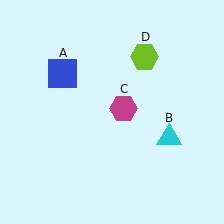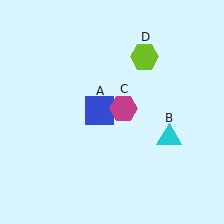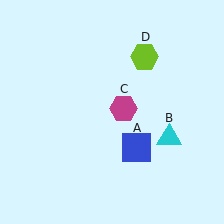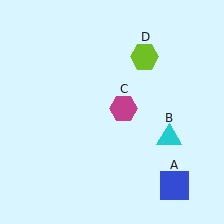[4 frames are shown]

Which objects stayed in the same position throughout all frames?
Cyan triangle (object B) and magenta hexagon (object C) and lime hexagon (object D) remained stationary.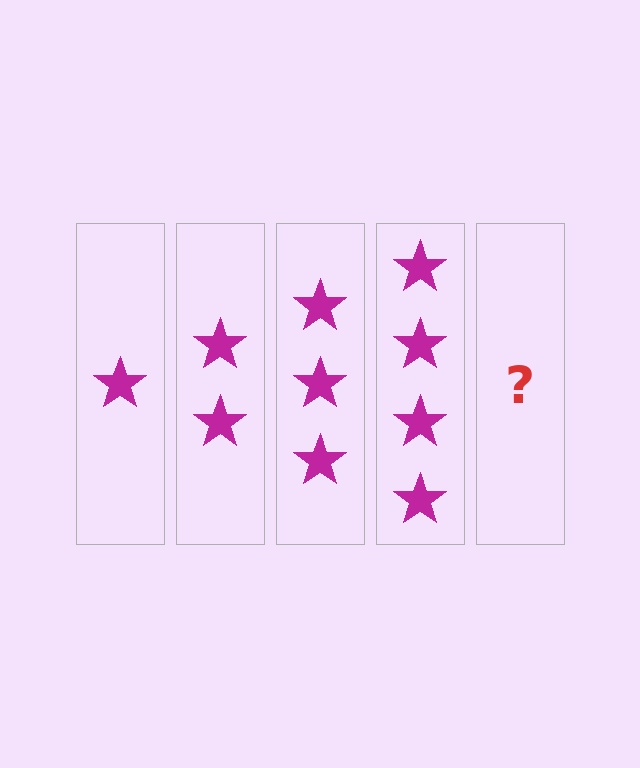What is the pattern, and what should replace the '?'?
The pattern is that each step adds one more star. The '?' should be 5 stars.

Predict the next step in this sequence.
The next step is 5 stars.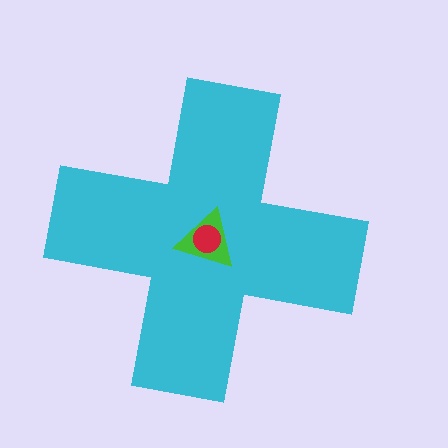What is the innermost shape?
The red circle.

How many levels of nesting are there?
3.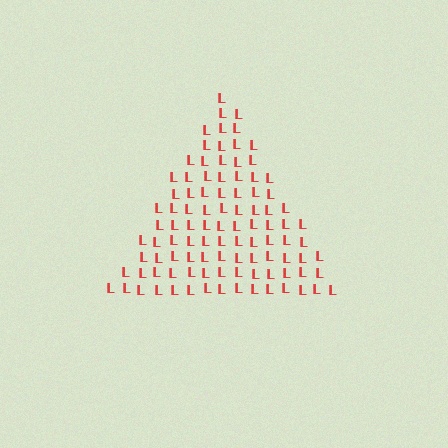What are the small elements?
The small elements are letter L's.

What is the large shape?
The large shape is a triangle.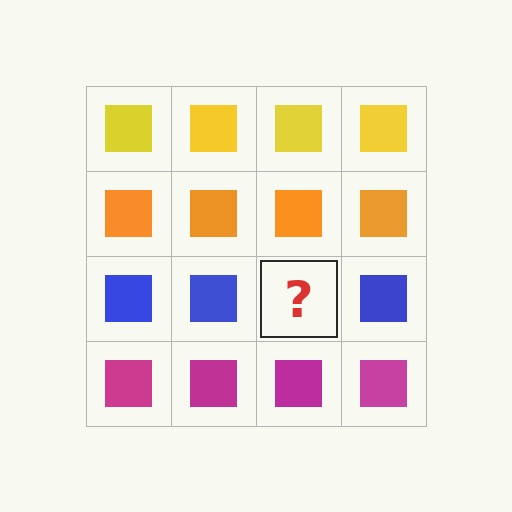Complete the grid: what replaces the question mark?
The question mark should be replaced with a blue square.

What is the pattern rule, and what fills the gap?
The rule is that each row has a consistent color. The gap should be filled with a blue square.